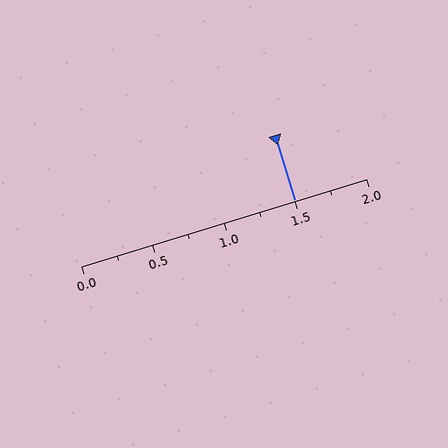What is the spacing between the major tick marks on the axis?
The major ticks are spaced 0.5 apart.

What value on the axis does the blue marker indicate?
The marker indicates approximately 1.5.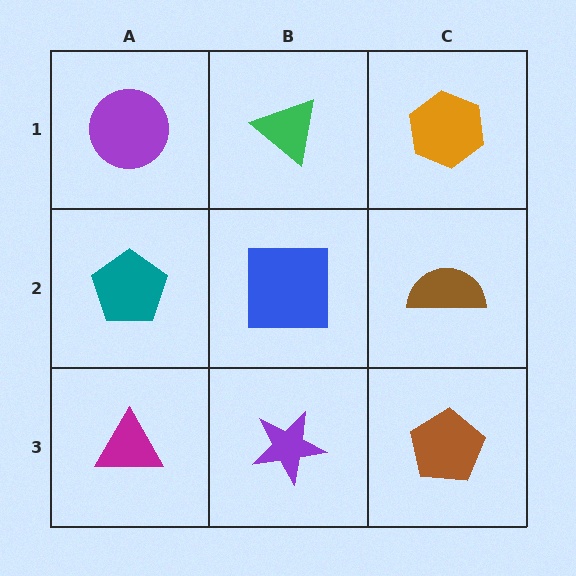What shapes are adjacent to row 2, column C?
An orange hexagon (row 1, column C), a brown pentagon (row 3, column C), a blue square (row 2, column B).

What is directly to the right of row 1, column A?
A green triangle.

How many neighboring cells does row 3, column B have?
3.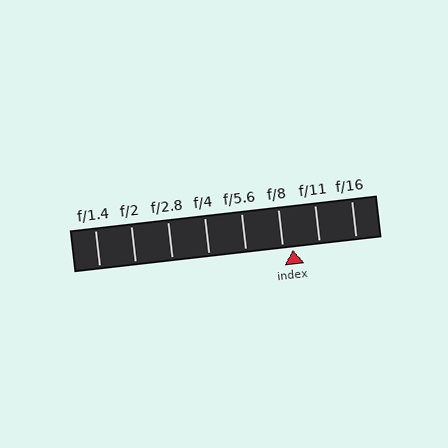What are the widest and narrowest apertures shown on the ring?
The widest aperture shown is f/1.4 and the narrowest is f/16.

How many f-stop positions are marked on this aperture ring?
There are 8 f-stop positions marked.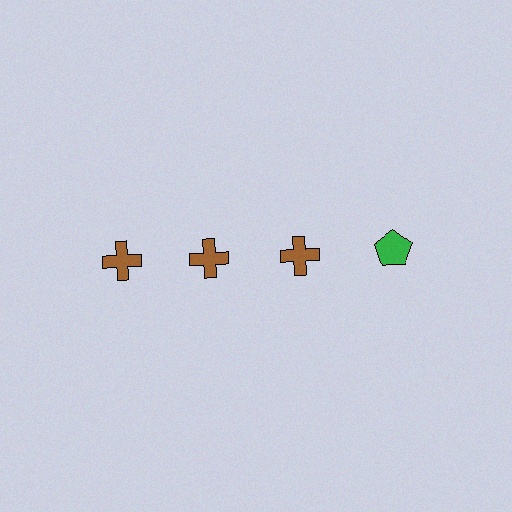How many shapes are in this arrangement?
There are 4 shapes arranged in a grid pattern.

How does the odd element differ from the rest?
It differs in both color (green instead of brown) and shape (pentagon instead of cross).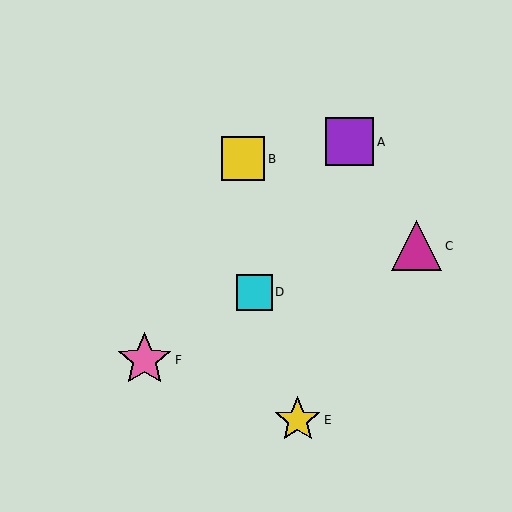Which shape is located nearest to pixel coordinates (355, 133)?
The purple square (labeled A) at (350, 142) is nearest to that location.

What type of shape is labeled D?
Shape D is a cyan square.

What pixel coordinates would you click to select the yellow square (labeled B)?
Click at (243, 159) to select the yellow square B.